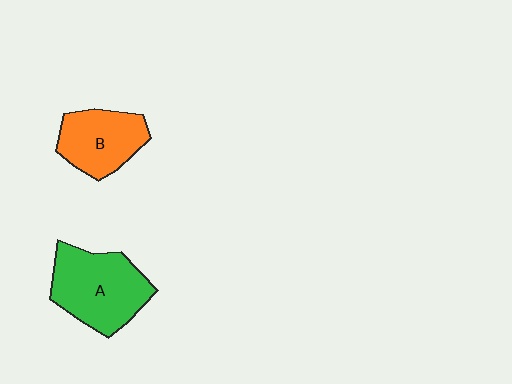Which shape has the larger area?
Shape A (green).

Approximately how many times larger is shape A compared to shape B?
Approximately 1.3 times.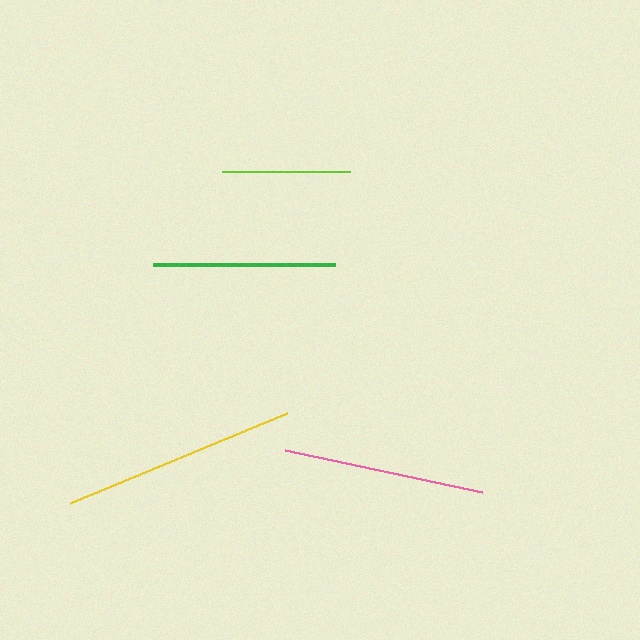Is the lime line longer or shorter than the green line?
The green line is longer than the lime line.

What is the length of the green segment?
The green segment is approximately 182 pixels long.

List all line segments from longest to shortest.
From longest to shortest: yellow, pink, green, lime.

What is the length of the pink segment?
The pink segment is approximately 201 pixels long.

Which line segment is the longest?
The yellow line is the longest at approximately 234 pixels.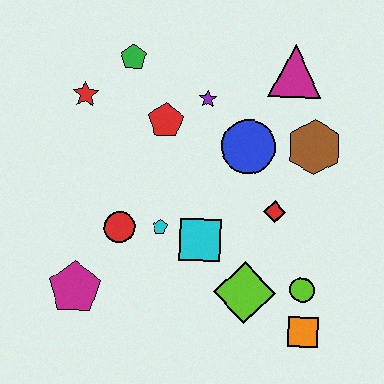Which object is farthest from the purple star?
The orange square is farthest from the purple star.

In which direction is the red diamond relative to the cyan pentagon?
The red diamond is to the right of the cyan pentagon.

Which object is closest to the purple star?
The red pentagon is closest to the purple star.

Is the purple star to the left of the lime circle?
Yes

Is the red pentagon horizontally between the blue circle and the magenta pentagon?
Yes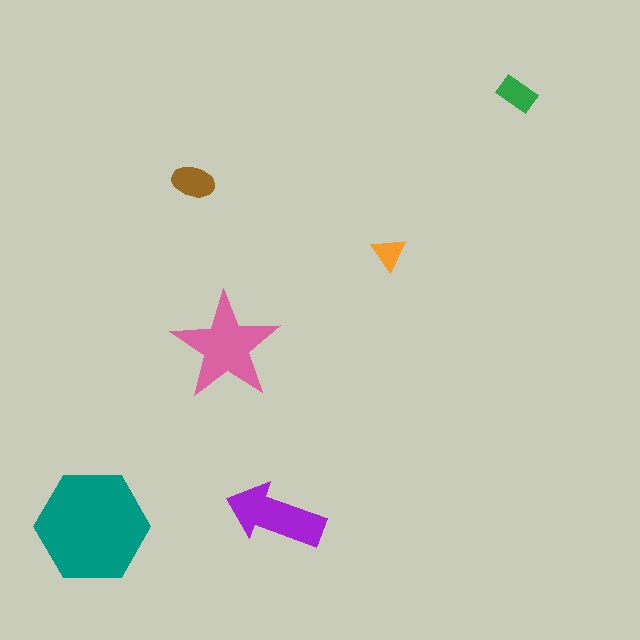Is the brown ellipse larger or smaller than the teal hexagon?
Smaller.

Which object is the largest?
The teal hexagon.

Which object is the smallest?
The orange triangle.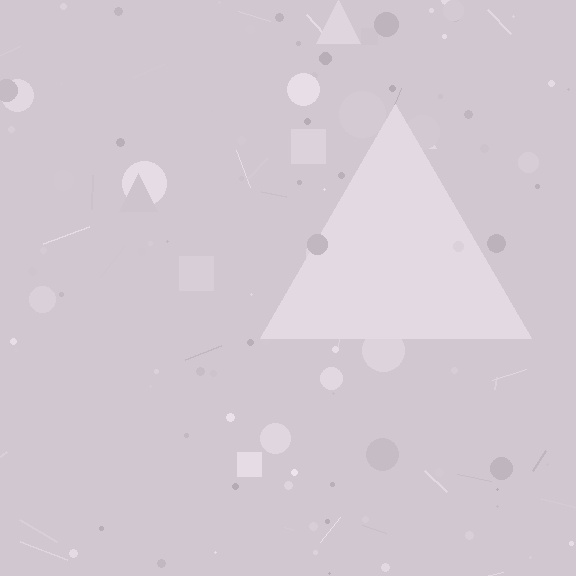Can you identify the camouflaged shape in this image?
The camouflaged shape is a triangle.